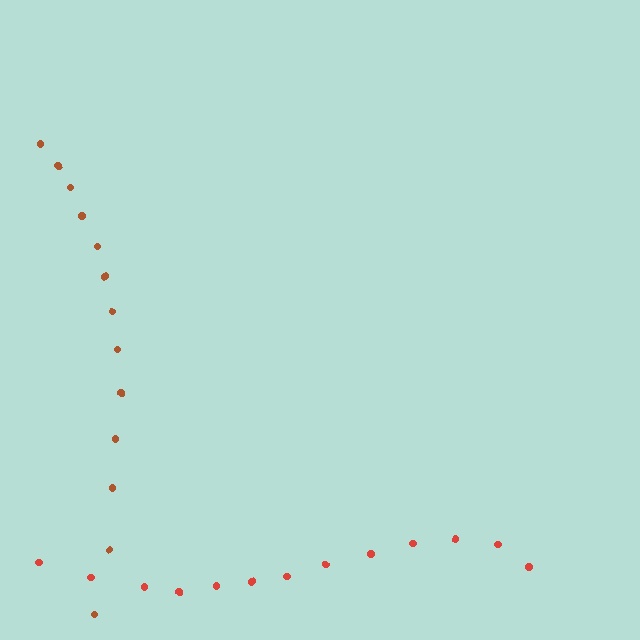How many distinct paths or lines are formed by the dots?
There are 2 distinct paths.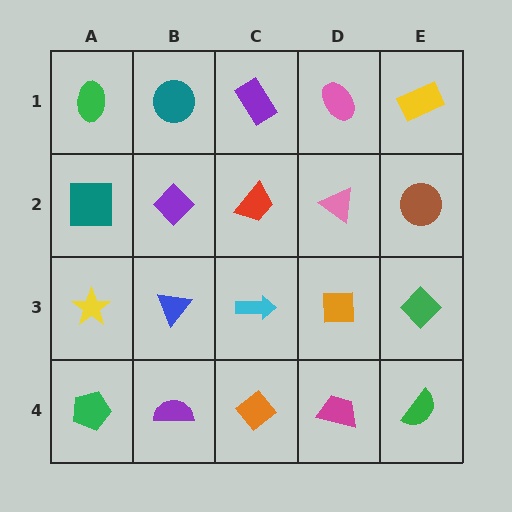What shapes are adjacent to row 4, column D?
An orange square (row 3, column D), an orange diamond (row 4, column C), a green semicircle (row 4, column E).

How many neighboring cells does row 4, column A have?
2.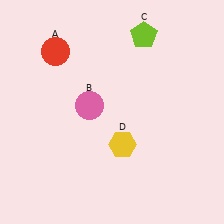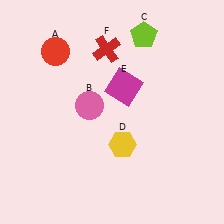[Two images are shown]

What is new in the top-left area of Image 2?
A red cross (F) was added in the top-left area of Image 2.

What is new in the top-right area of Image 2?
A magenta square (E) was added in the top-right area of Image 2.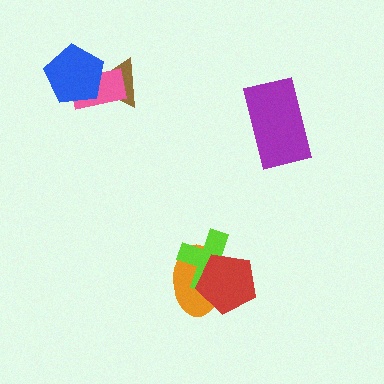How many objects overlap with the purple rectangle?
0 objects overlap with the purple rectangle.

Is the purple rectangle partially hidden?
No, no other shape covers it.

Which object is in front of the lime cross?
The red pentagon is in front of the lime cross.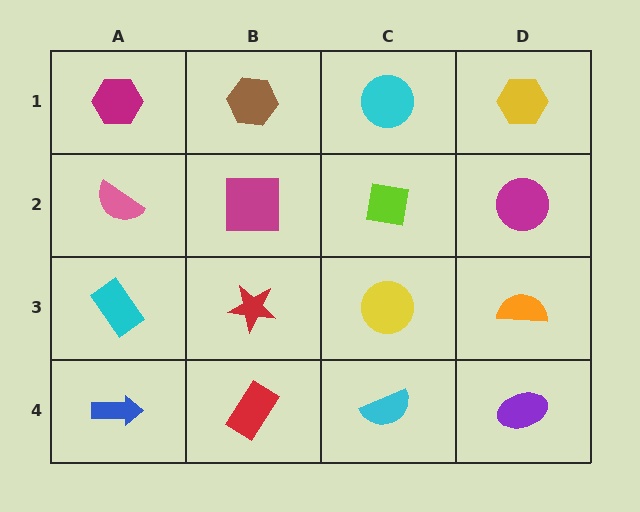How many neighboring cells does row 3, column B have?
4.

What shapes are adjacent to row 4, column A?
A cyan rectangle (row 3, column A), a red rectangle (row 4, column B).